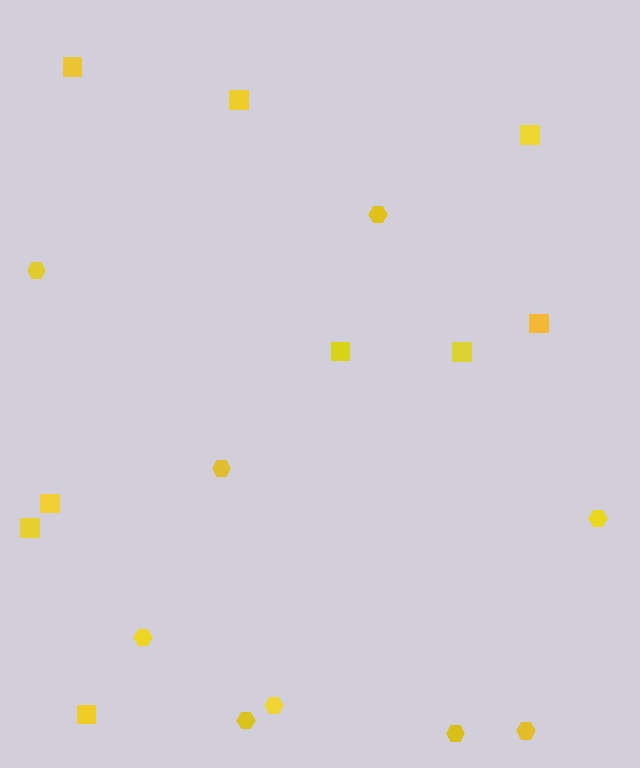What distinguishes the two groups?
There are 2 groups: one group of squares (9) and one group of hexagons (9).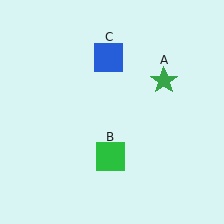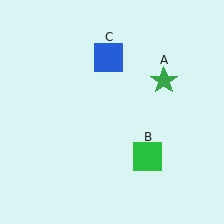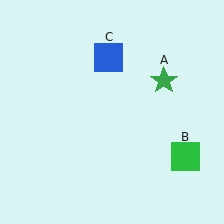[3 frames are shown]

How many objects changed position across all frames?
1 object changed position: green square (object B).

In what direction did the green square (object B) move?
The green square (object B) moved right.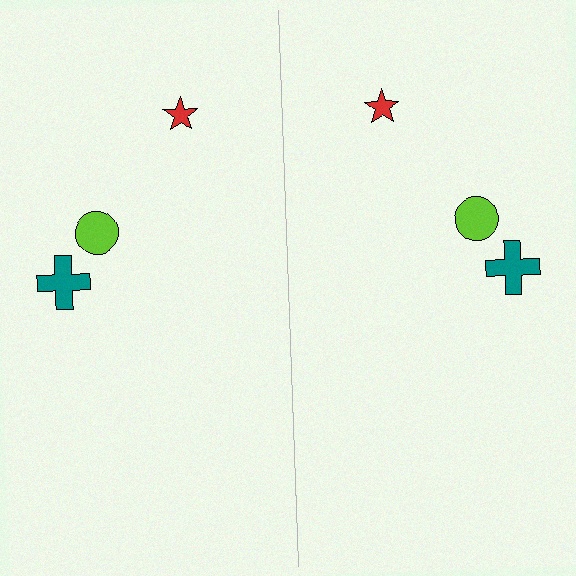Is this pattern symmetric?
Yes, this pattern has bilateral (reflection) symmetry.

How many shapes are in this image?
There are 6 shapes in this image.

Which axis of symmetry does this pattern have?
The pattern has a vertical axis of symmetry running through the center of the image.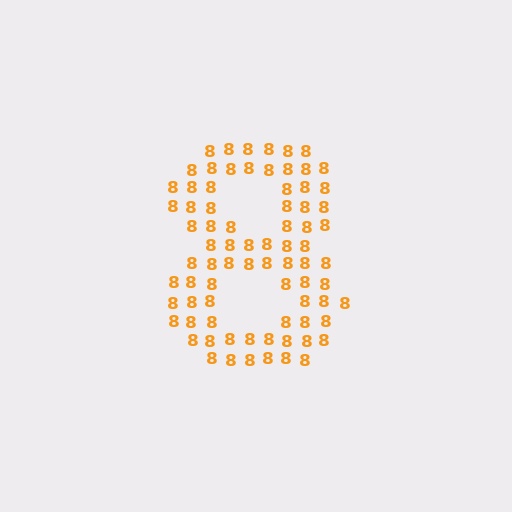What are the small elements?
The small elements are digit 8's.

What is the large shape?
The large shape is the digit 8.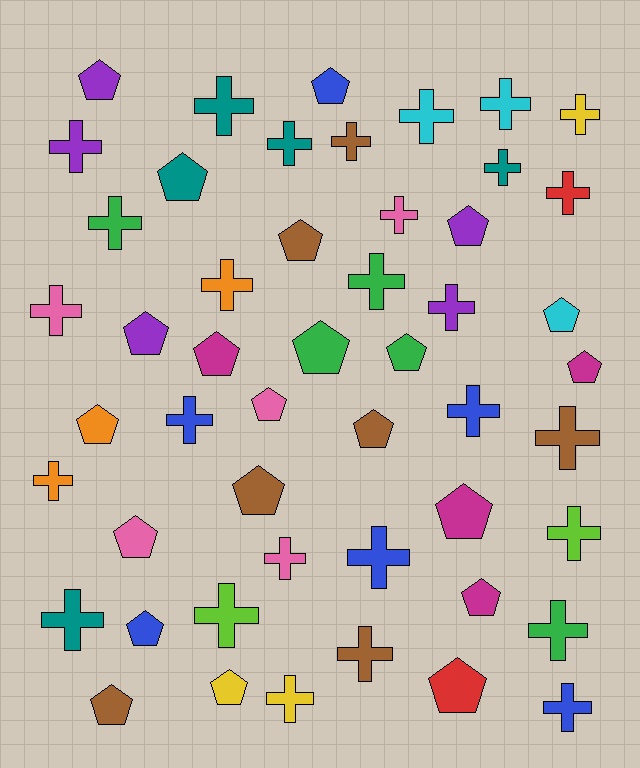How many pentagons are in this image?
There are 22 pentagons.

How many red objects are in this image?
There are 2 red objects.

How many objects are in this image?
There are 50 objects.